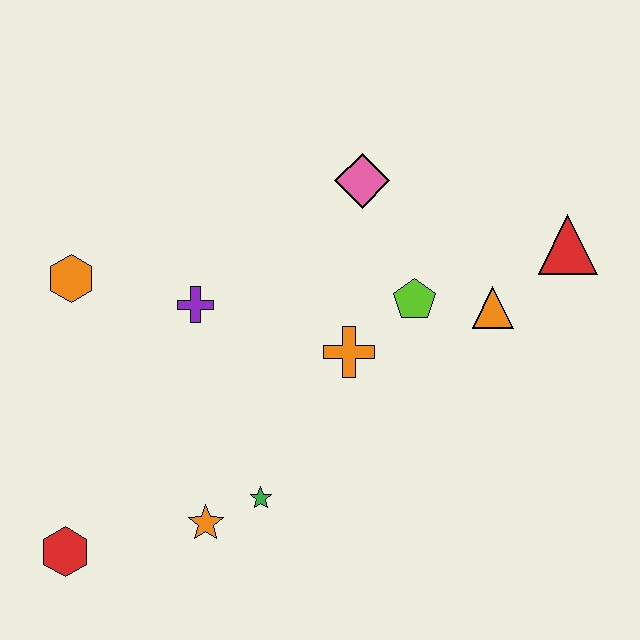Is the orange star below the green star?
Yes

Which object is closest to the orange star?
The green star is closest to the orange star.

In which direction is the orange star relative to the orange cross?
The orange star is below the orange cross.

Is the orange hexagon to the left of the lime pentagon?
Yes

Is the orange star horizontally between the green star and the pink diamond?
No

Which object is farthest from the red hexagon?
The red triangle is farthest from the red hexagon.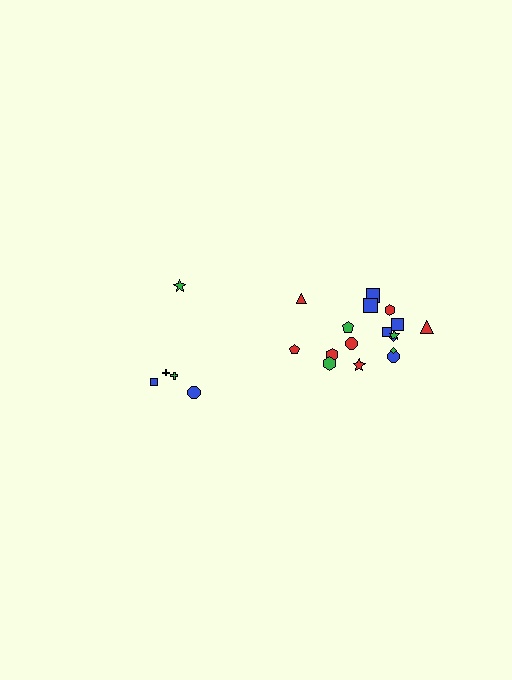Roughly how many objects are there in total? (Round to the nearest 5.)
Roughly 25 objects in total.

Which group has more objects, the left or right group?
The right group.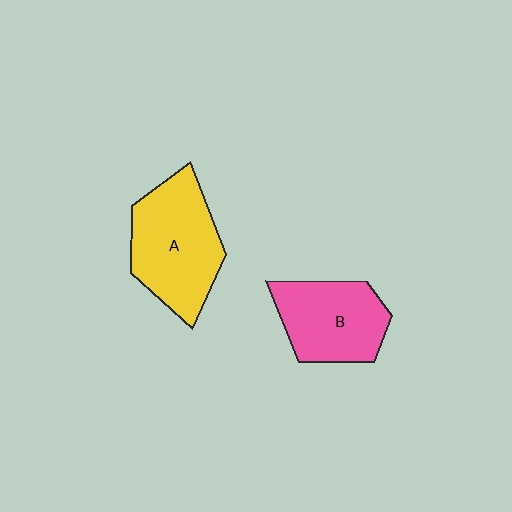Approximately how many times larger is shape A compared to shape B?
Approximately 1.2 times.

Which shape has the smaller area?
Shape B (pink).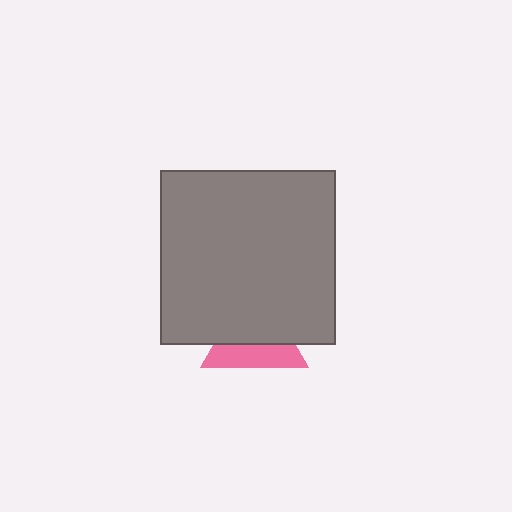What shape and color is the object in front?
The object in front is a gray square.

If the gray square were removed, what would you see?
You would see the complete pink triangle.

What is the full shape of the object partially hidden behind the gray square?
The partially hidden object is a pink triangle.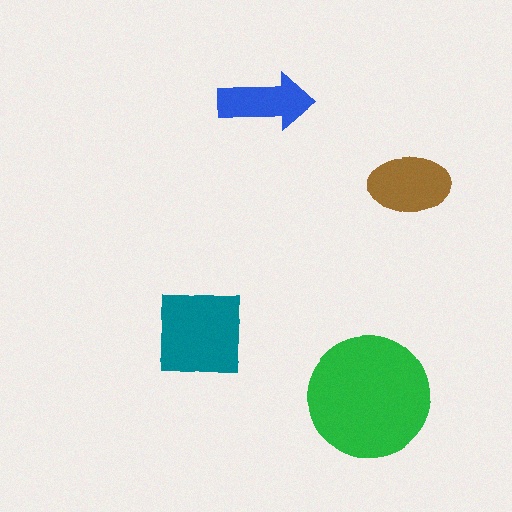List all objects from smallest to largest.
The blue arrow, the brown ellipse, the teal square, the green circle.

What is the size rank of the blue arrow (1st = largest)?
4th.